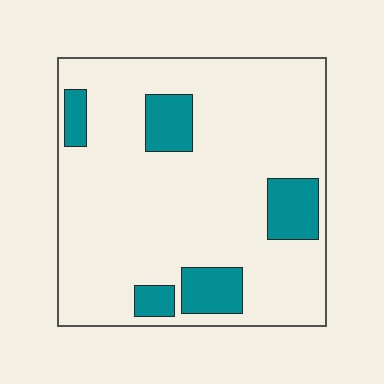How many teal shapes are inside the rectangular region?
5.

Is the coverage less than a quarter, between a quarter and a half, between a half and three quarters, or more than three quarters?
Less than a quarter.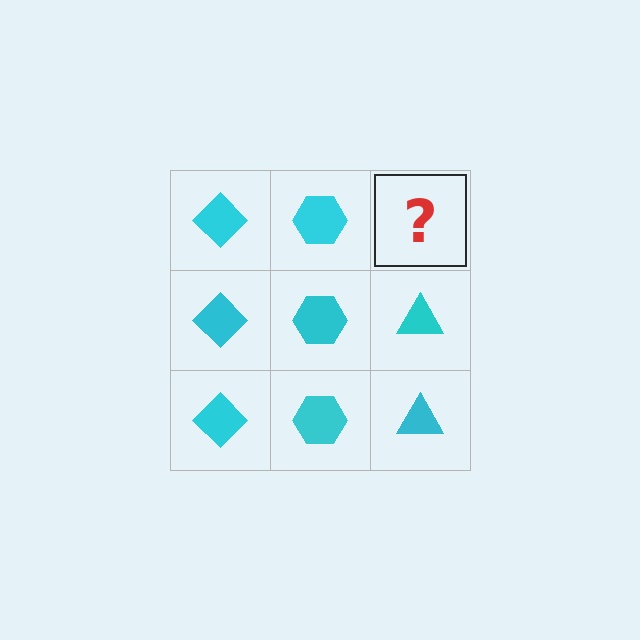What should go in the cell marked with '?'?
The missing cell should contain a cyan triangle.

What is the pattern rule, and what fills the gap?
The rule is that each column has a consistent shape. The gap should be filled with a cyan triangle.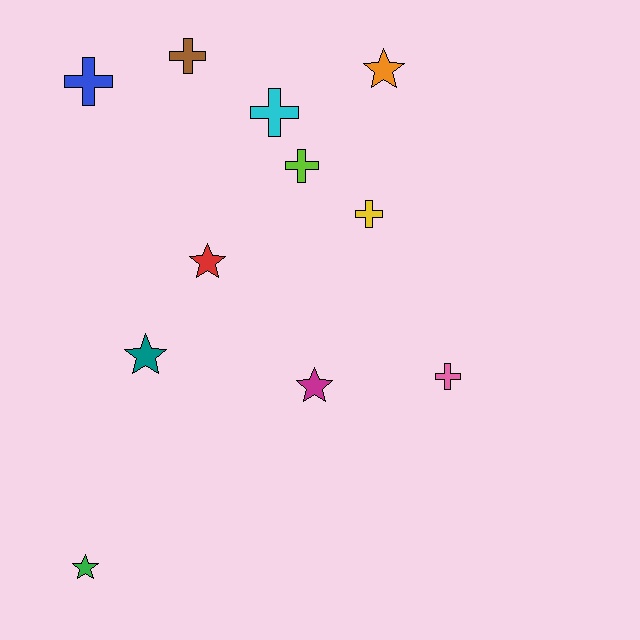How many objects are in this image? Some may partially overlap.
There are 11 objects.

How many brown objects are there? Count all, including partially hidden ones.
There is 1 brown object.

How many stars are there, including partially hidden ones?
There are 5 stars.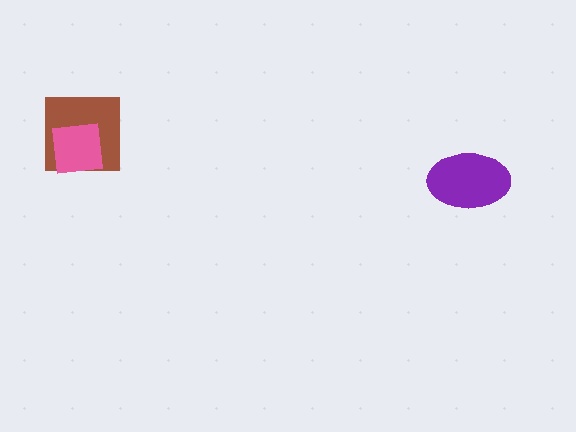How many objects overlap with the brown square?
1 object overlaps with the brown square.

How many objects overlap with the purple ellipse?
0 objects overlap with the purple ellipse.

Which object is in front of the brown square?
The pink square is in front of the brown square.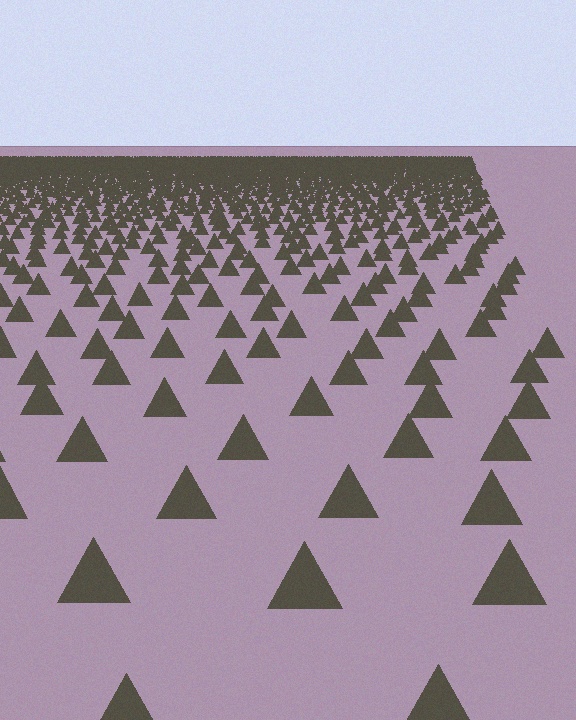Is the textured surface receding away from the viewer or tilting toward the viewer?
The surface is receding away from the viewer. Texture elements get smaller and denser toward the top.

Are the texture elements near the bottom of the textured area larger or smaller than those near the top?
Larger. Near the bottom, elements are closer to the viewer and appear at a bigger on-screen size.